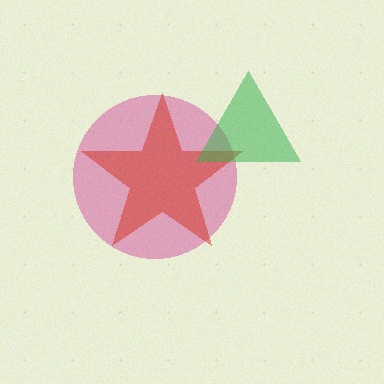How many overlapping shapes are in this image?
There are 3 overlapping shapes in the image.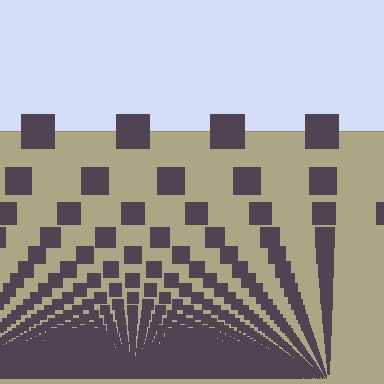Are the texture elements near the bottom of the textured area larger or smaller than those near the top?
Smaller. The gradient is inverted — elements near the bottom are smaller and denser.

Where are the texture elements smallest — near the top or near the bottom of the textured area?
Near the bottom.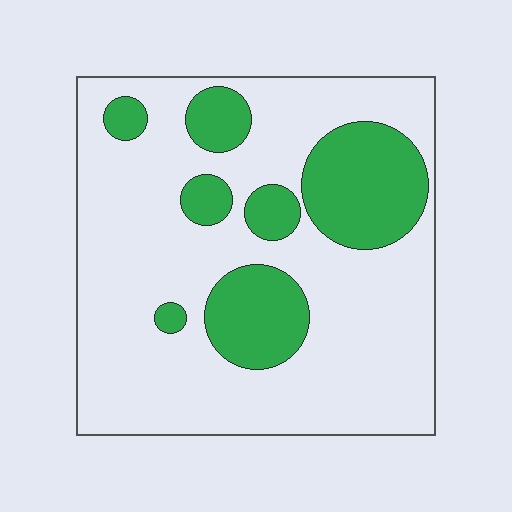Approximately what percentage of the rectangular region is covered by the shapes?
Approximately 25%.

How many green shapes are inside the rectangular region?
7.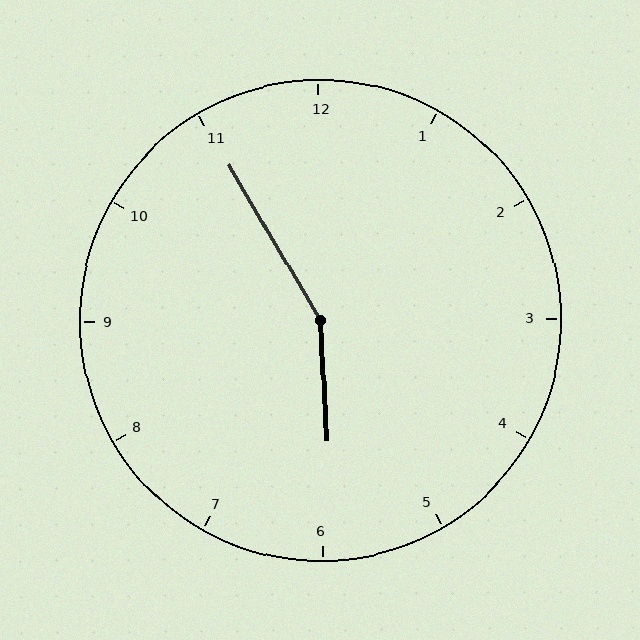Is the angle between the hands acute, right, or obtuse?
It is obtuse.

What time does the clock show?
5:55.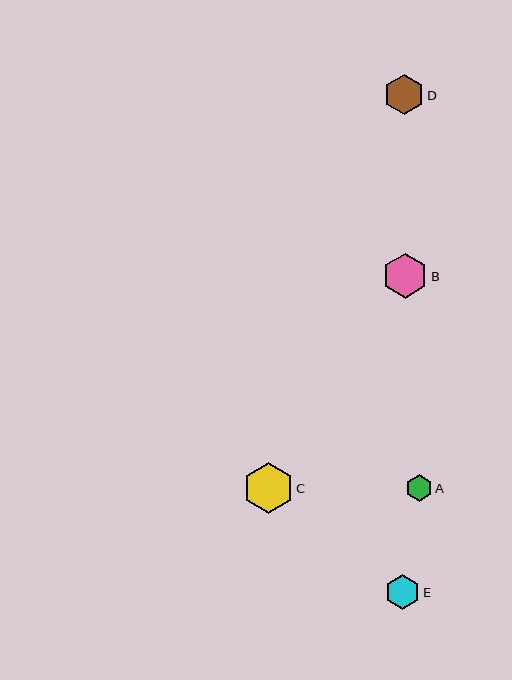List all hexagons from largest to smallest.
From largest to smallest: C, B, D, E, A.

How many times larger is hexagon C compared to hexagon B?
Hexagon C is approximately 1.1 times the size of hexagon B.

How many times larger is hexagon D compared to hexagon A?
Hexagon D is approximately 1.5 times the size of hexagon A.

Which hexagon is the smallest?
Hexagon A is the smallest with a size of approximately 26 pixels.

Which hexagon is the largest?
Hexagon C is the largest with a size of approximately 50 pixels.